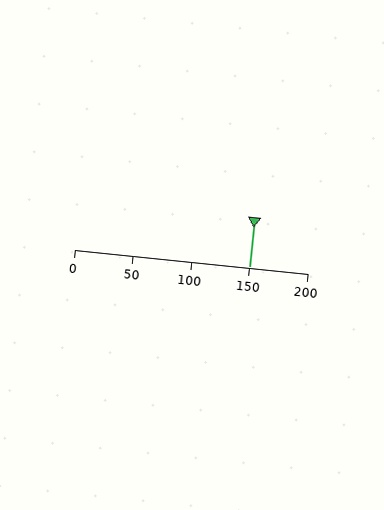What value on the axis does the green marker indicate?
The marker indicates approximately 150.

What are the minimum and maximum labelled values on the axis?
The axis runs from 0 to 200.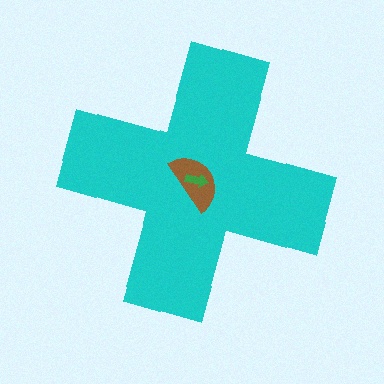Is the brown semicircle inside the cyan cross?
Yes.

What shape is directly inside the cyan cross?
The brown semicircle.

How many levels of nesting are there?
3.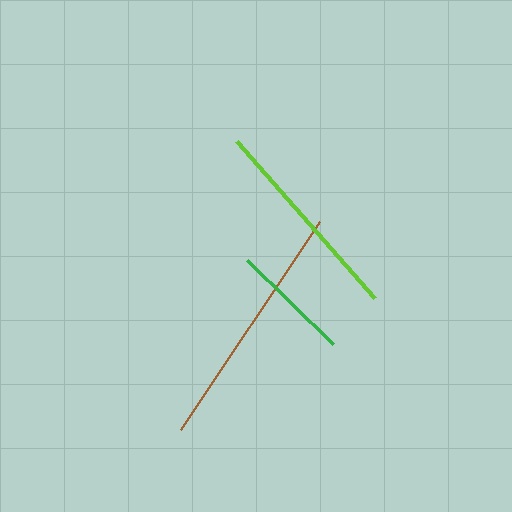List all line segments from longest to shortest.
From longest to shortest: brown, lime, green.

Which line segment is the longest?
The brown line is the longest at approximately 250 pixels.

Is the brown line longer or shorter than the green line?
The brown line is longer than the green line.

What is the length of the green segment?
The green segment is approximately 120 pixels long.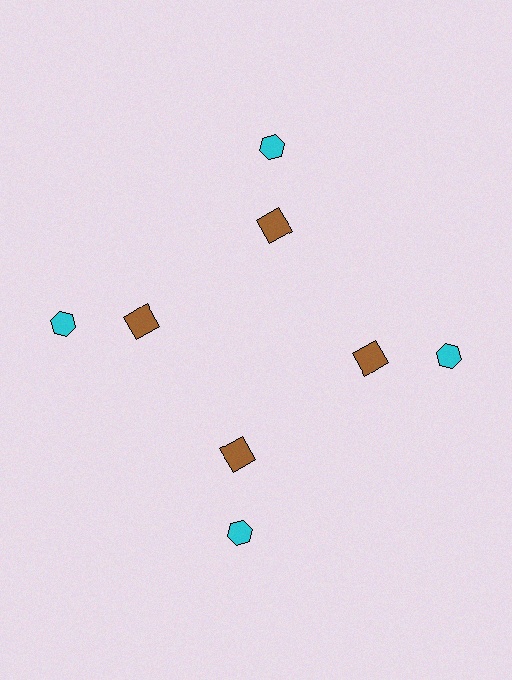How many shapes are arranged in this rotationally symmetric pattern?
There are 8 shapes, arranged in 4 groups of 2.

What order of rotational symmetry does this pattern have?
This pattern has 4-fold rotational symmetry.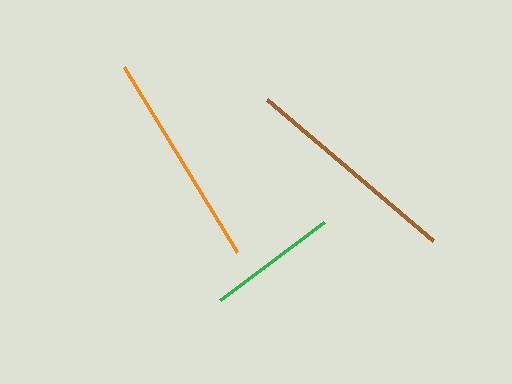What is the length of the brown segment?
The brown segment is approximately 217 pixels long.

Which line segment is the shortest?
The green line is the shortest at approximately 130 pixels.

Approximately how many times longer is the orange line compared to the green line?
The orange line is approximately 1.7 times the length of the green line.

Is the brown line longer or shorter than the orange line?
The brown line is longer than the orange line.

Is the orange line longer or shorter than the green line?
The orange line is longer than the green line.